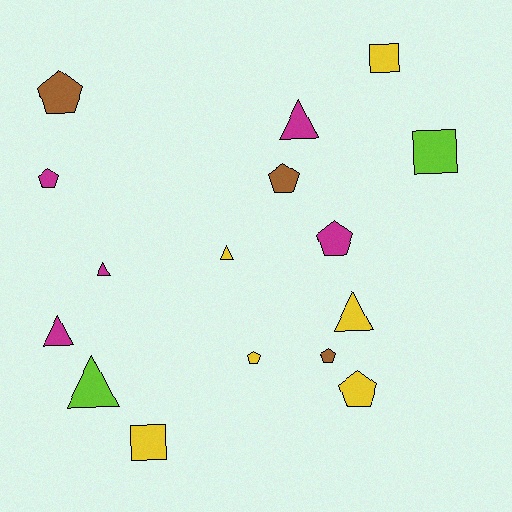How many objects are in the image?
There are 16 objects.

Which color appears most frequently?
Yellow, with 6 objects.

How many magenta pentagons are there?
There are 2 magenta pentagons.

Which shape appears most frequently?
Pentagon, with 7 objects.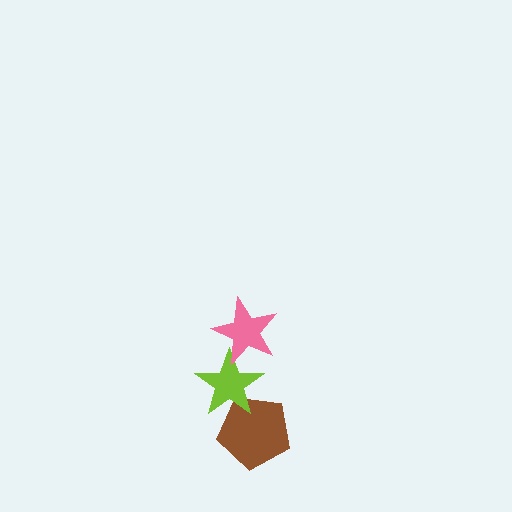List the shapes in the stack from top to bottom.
From top to bottom: the pink star, the lime star, the brown pentagon.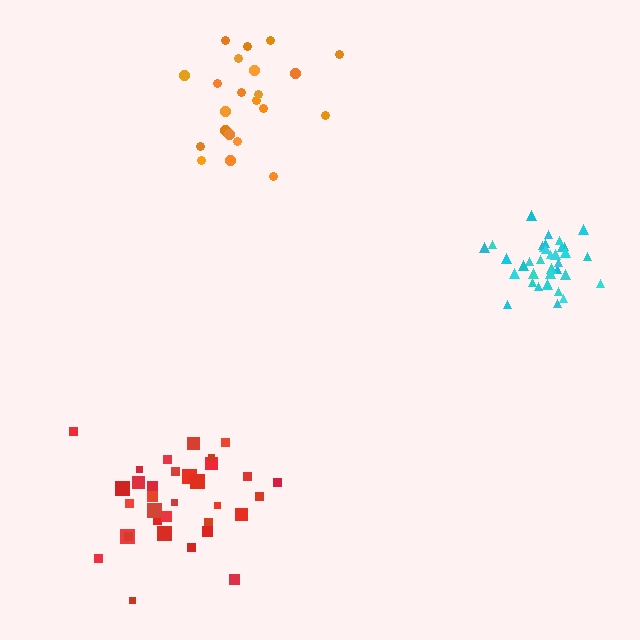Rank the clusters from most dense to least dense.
cyan, red, orange.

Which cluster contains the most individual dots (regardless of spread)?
Cyan (35).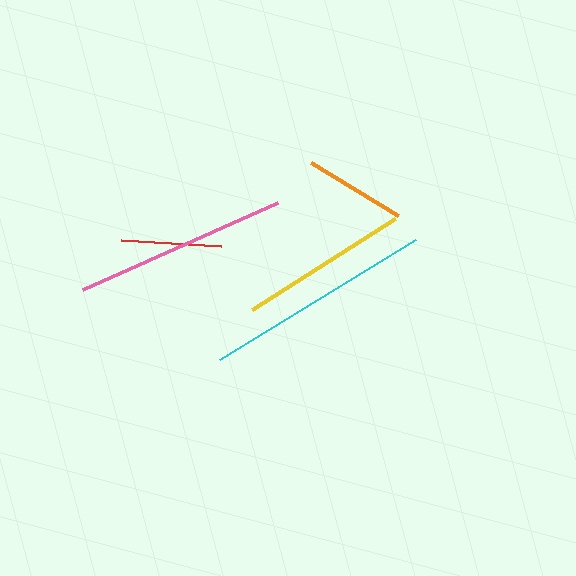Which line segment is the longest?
The cyan line is the longest at approximately 229 pixels.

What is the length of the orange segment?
The orange segment is approximately 102 pixels long.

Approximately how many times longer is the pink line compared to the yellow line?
The pink line is approximately 1.3 times the length of the yellow line.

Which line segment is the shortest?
The red line is the shortest at approximately 101 pixels.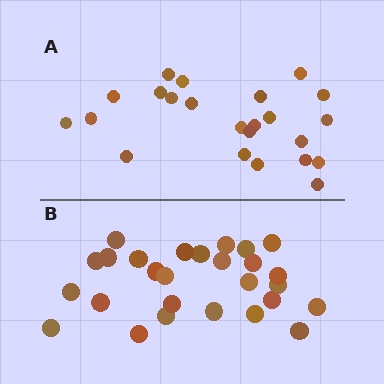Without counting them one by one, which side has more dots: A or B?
Region B (the bottom region) has more dots.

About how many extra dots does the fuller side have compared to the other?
Region B has about 4 more dots than region A.